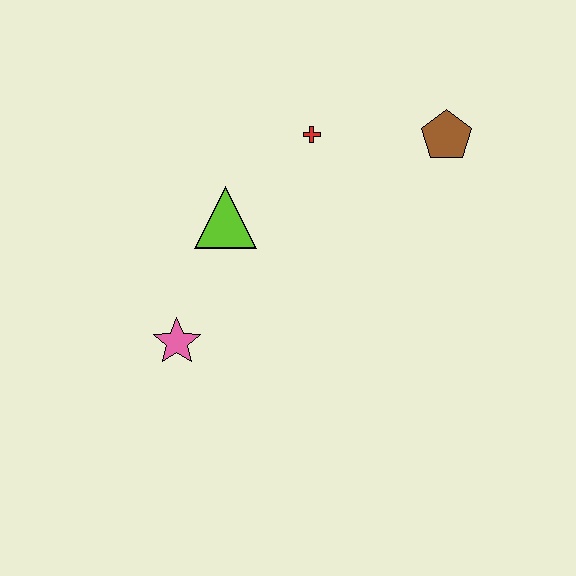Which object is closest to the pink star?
The lime triangle is closest to the pink star.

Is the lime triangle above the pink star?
Yes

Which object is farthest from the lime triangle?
The brown pentagon is farthest from the lime triangle.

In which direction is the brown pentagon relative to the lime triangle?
The brown pentagon is to the right of the lime triangle.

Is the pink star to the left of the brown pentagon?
Yes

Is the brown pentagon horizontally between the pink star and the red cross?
No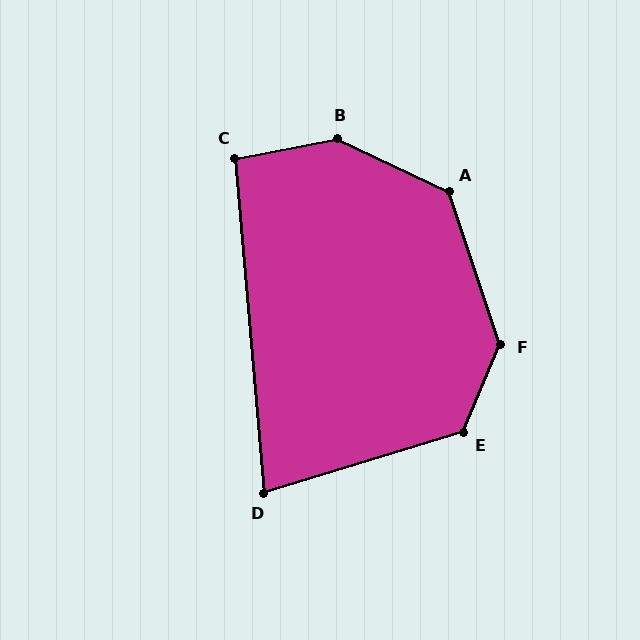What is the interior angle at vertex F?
Approximately 139 degrees (obtuse).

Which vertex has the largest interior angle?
B, at approximately 143 degrees.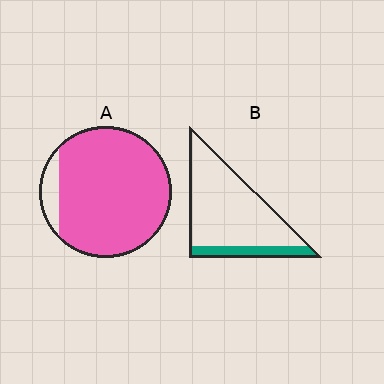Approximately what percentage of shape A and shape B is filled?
A is approximately 90% and B is approximately 15%.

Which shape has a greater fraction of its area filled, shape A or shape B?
Shape A.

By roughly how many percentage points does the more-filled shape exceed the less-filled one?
By roughly 75 percentage points (A over B).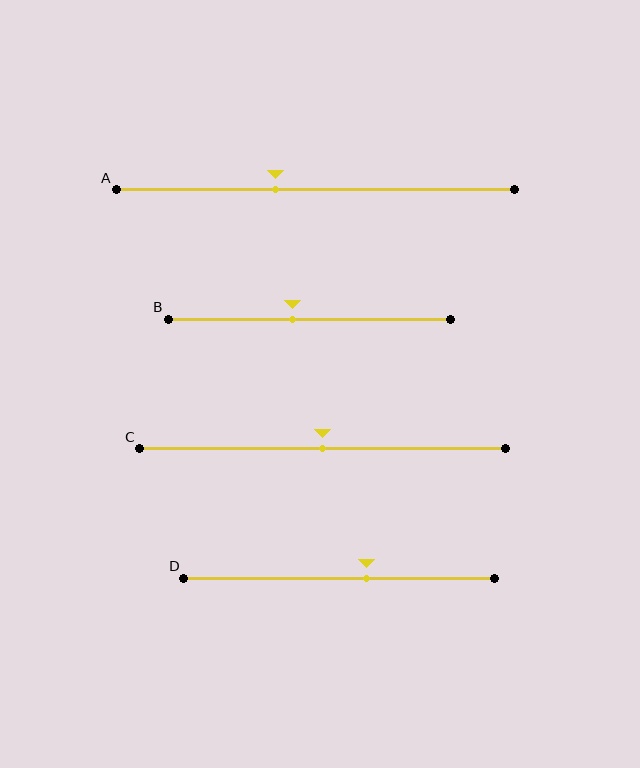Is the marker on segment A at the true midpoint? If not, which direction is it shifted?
No, the marker on segment A is shifted to the left by about 10% of the segment length.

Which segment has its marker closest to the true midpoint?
Segment C has its marker closest to the true midpoint.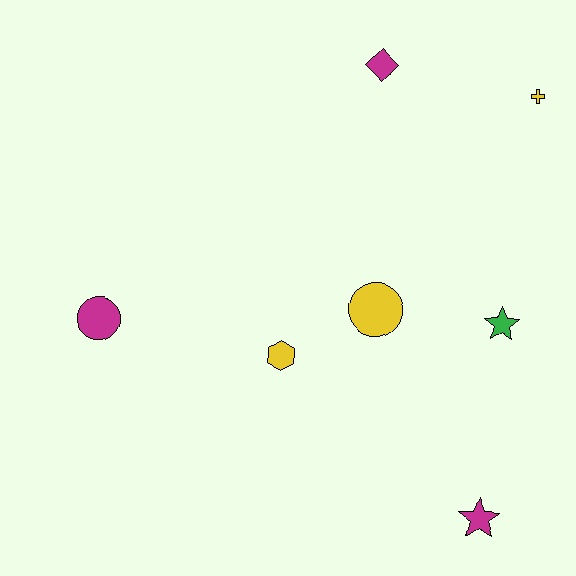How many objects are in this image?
There are 7 objects.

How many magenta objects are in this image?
There are 3 magenta objects.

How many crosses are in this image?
There is 1 cross.